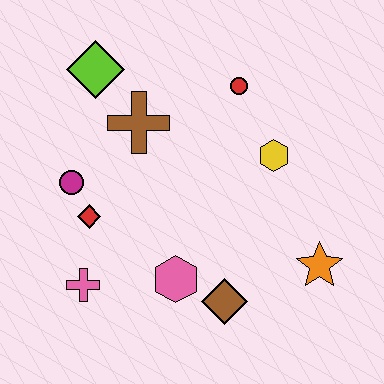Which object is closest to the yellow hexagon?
The red circle is closest to the yellow hexagon.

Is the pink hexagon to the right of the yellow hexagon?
No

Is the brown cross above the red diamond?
Yes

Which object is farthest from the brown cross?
The orange star is farthest from the brown cross.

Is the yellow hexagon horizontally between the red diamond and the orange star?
Yes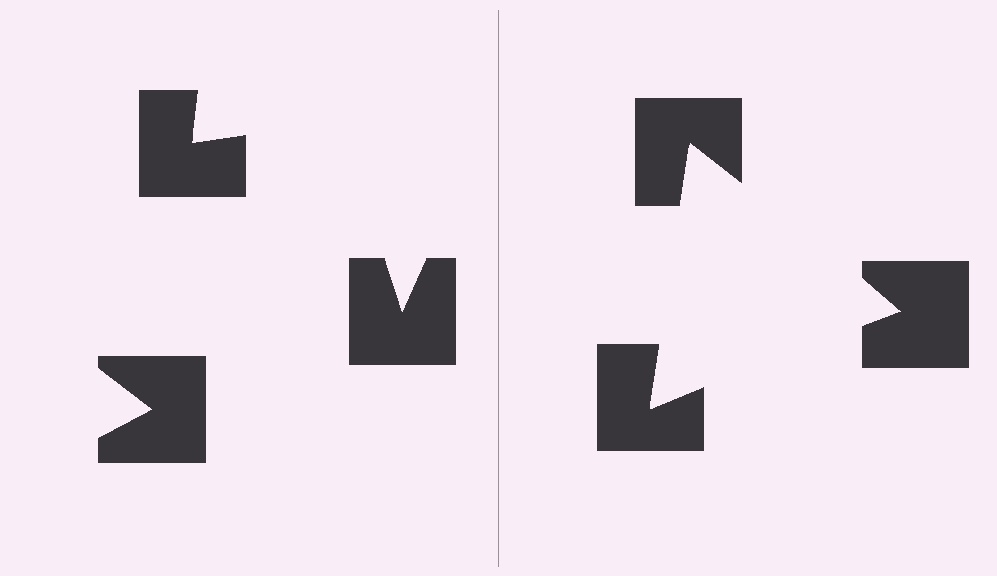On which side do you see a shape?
An illusory triangle appears on the right side. On the left side the wedge cuts are rotated, so no coherent shape forms.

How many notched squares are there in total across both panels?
6 — 3 on each side.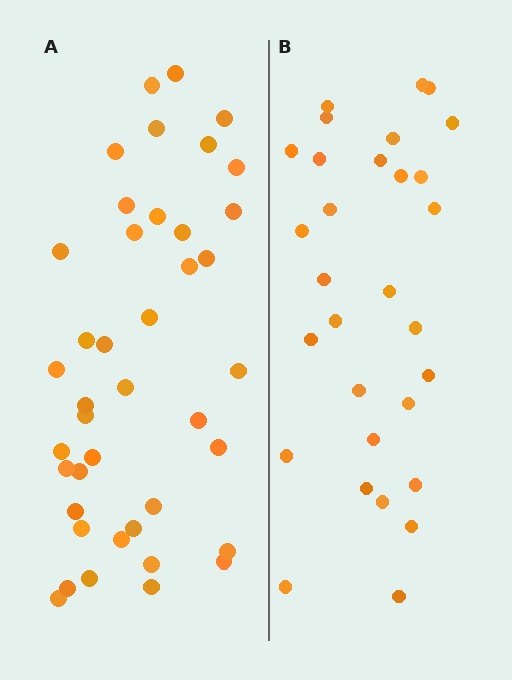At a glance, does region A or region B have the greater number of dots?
Region A (the left region) has more dots.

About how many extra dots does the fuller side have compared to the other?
Region A has roughly 12 or so more dots than region B.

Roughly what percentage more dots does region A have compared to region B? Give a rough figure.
About 35% more.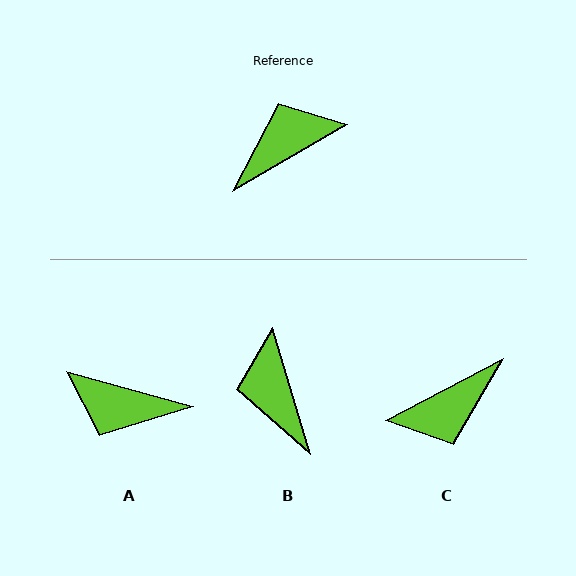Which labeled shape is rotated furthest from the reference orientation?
C, about 177 degrees away.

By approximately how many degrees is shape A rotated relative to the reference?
Approximately 134 degrees counter-clockwise.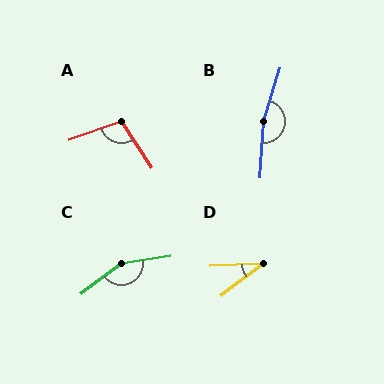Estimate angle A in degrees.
Approximately 104 degrees.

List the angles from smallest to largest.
D (36°), A (104°), C (151°), B (166°).